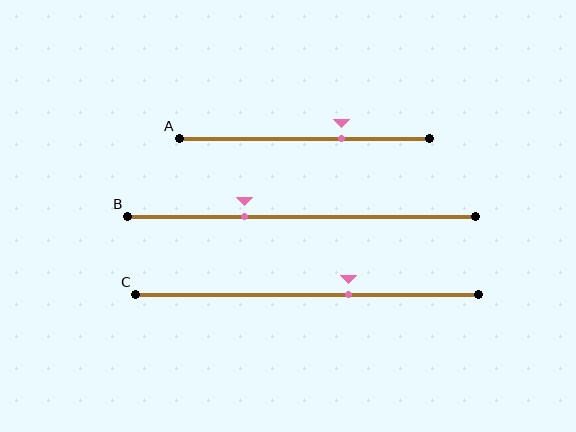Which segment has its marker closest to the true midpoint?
Segment C has its marker closest to the true midpoint.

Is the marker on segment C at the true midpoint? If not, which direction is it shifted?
No, the marker on segment C is shifted to the right by about 12% of the segment length.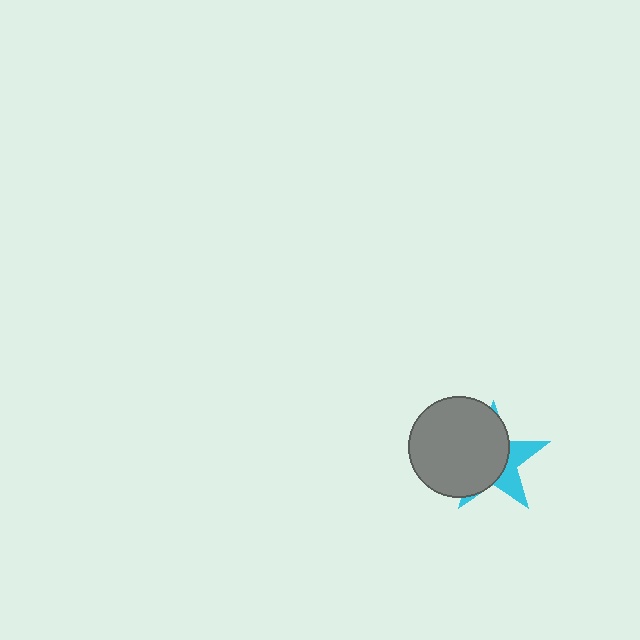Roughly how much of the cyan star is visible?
A small part of it is visible (roughly 34%).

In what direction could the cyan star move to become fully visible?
The cyan star could move right. That would shift it out from behind the gray circle entirely.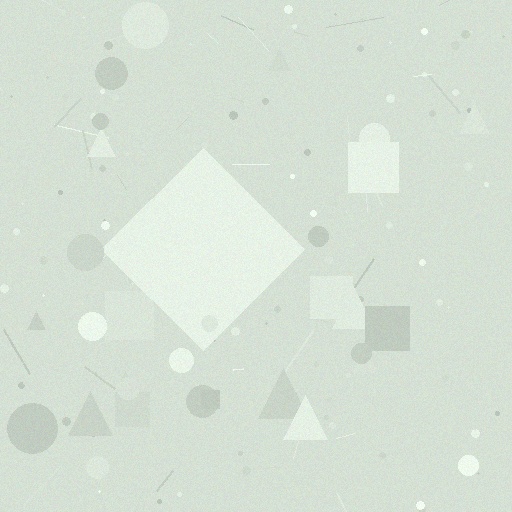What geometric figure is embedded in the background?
A diamond is embedded in the background.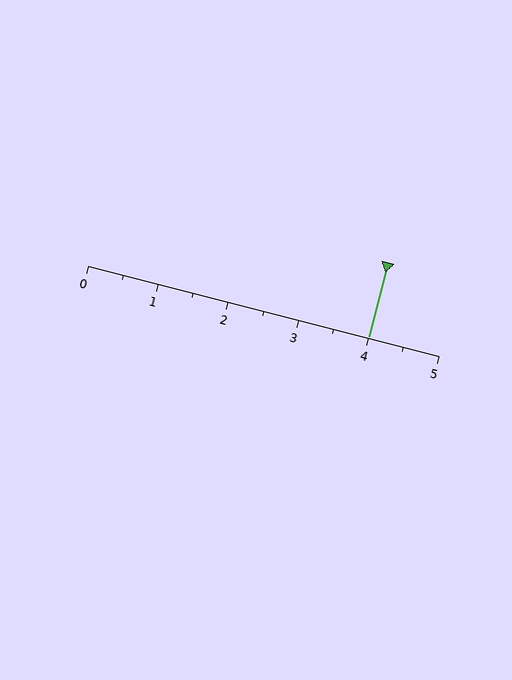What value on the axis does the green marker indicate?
The marker indicates approximately 4.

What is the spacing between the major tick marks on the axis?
The major ticks are spaced 1 apart.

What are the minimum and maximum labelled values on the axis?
The axis runs from 0 to 5.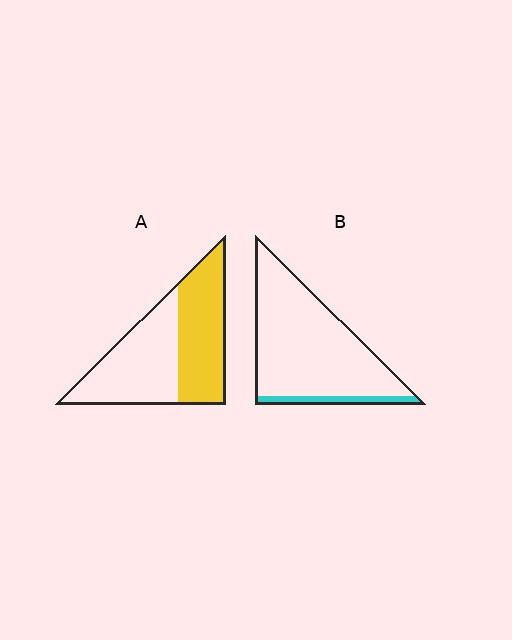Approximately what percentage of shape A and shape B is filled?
A is approximately 50% and B is approximately 10%.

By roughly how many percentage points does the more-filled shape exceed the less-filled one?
By roughly 40 percentage points (A over B).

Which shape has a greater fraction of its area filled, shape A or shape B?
Shape A.